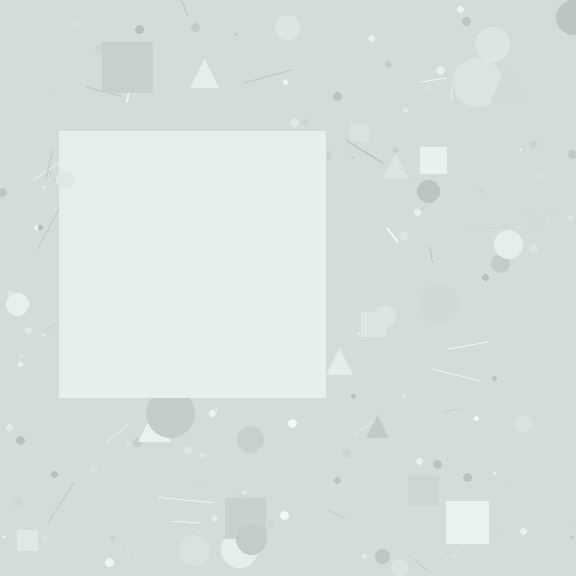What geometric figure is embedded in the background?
A square is embedded in the background.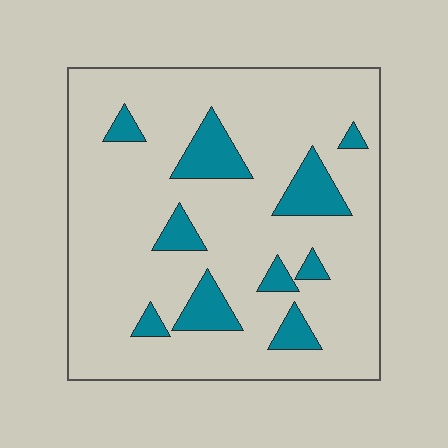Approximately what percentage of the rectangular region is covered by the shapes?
Approximately 15%.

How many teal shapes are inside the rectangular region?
10.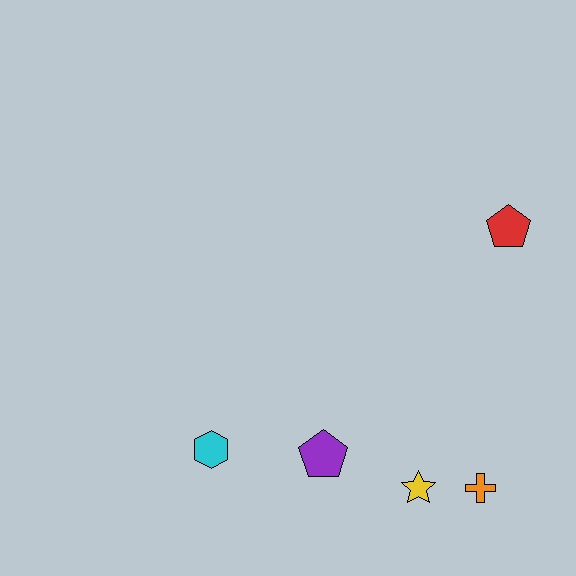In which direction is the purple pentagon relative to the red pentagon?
The purple pentagon is below the red pentagon.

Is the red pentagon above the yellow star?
Yes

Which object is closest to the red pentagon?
The orange cross is closest to the red pentagon.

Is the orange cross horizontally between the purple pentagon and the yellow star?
No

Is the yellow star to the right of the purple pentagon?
Yes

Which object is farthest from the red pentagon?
The cyan hexagon is farthest from the red pentagon.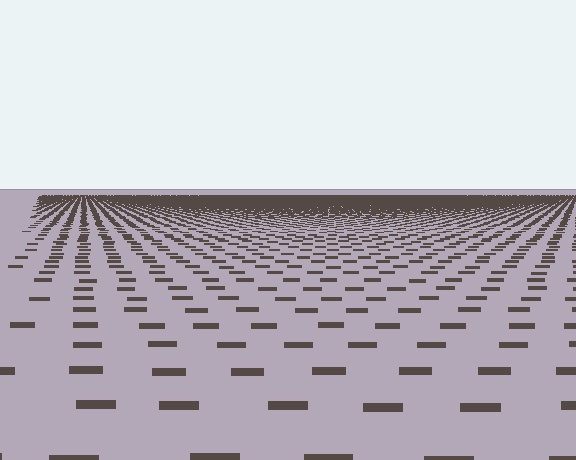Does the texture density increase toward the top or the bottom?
Density increases toward the top.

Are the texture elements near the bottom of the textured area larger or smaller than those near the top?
Larger. Near the bottom, elements are closer to the viewer and appear at a bigger on-screen size.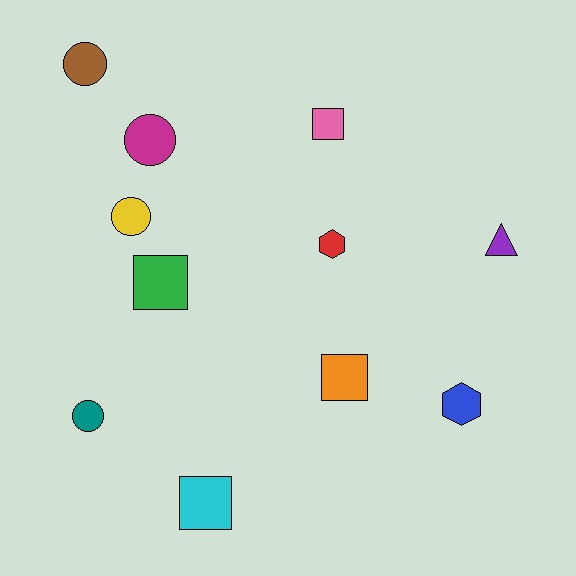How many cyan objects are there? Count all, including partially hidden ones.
There is 1 cyan object.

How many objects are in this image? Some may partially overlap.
There are 11 objects.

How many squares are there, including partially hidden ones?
There are 4 squares.